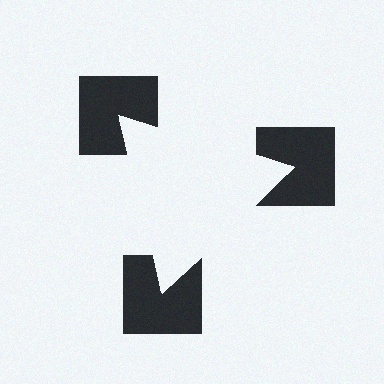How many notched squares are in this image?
There are 3 — one at each vertex of the illusory triangle.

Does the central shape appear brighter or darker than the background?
It typically appears slightly brighter than the background, even though no actual brightness change is drawn.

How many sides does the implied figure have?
3 sides.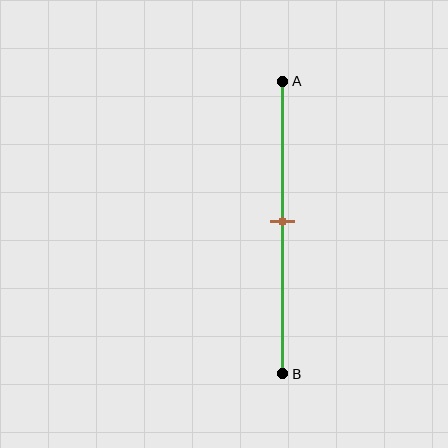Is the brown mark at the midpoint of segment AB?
Yes, the mark is approximately at the midpoint.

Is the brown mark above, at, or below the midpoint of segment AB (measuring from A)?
The brown mark is approximately at the midpoint of segment AB.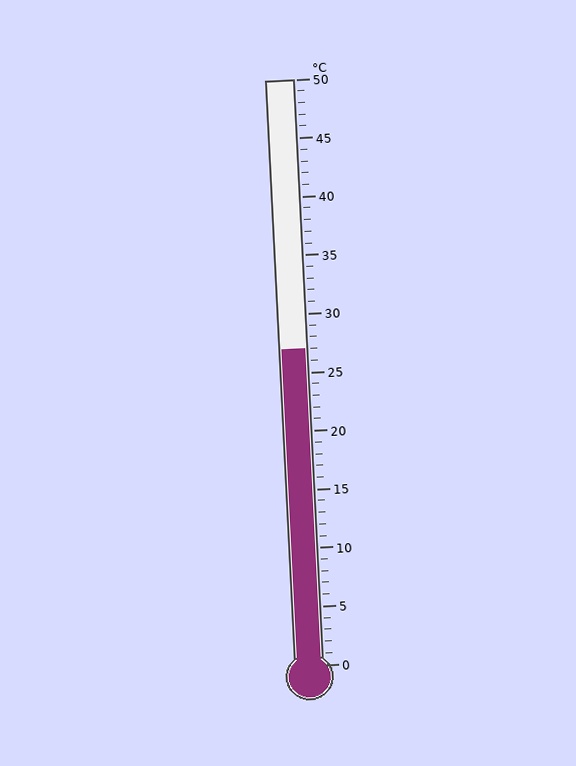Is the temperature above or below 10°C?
The temperature is above 10°C.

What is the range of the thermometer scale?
The thermometer scale ranges from 0°C to 50°C.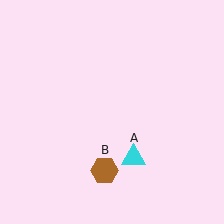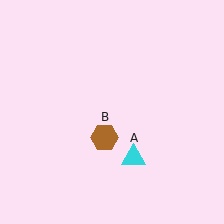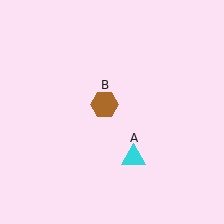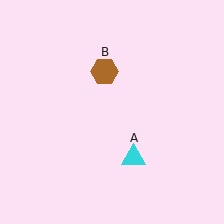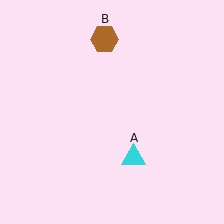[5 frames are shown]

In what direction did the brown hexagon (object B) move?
The brown hexagon (object B) moved up.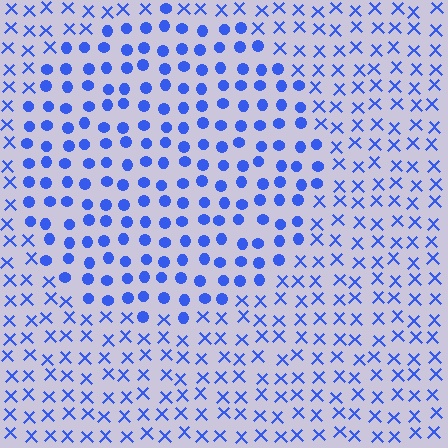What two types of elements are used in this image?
The image uses circles inside the circle region and X marks outside it.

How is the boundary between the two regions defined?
The boundary is defined by a change in element shape: circles inside vs. X marks outside. All elements share the same color and spacing.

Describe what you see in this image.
The image is filled with small blue elements arranged in a uniform grid. A circle-shaped region contains circles, while the surrounding area contains X marks. The boundary is defined purely by the change in element shape.